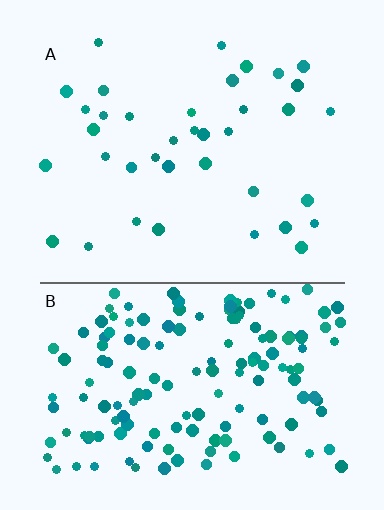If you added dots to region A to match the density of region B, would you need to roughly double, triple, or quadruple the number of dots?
Approximately quadruple.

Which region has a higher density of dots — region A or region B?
B (the bottom).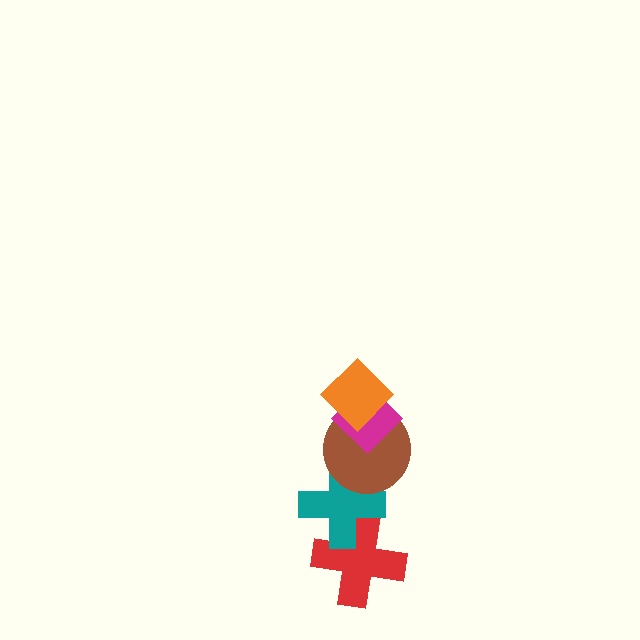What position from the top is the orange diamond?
The orange diamond is 1st from the top.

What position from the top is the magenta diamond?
The magenta diamond is 2nd from the top.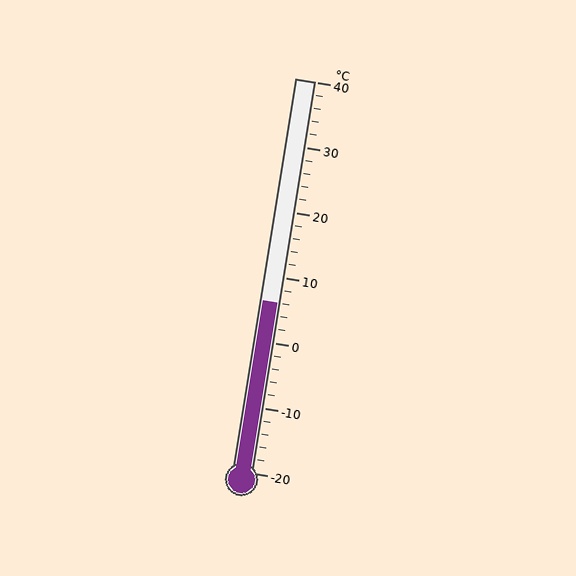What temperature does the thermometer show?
The thermometer shows approximately 6°C.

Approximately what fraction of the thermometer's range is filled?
The thermometer is filled to approximately 45% of its range.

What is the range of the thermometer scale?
The thermometer scale ranges from -20°C to 40°C.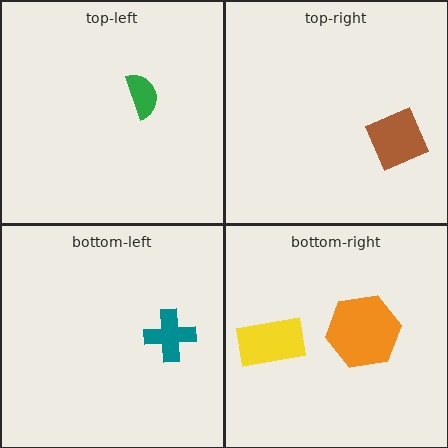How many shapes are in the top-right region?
1.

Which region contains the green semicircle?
The top-left region.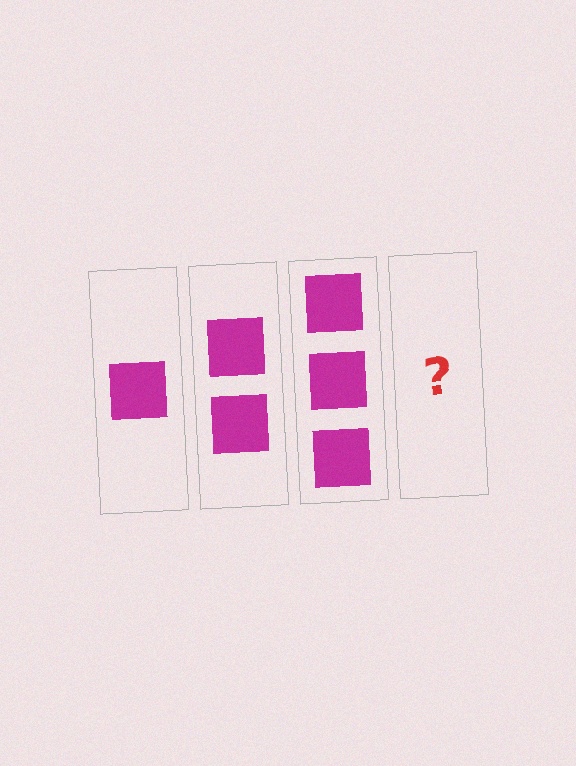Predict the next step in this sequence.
The next step is 4 squares.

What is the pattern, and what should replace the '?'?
The pattern is that each step adds one more square. The '?' should be 4 squares.